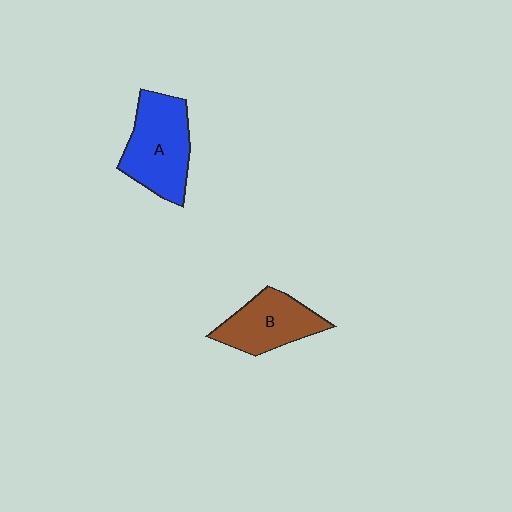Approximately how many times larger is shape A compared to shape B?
Approximately 1.3 times.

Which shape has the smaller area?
Shape B (brown).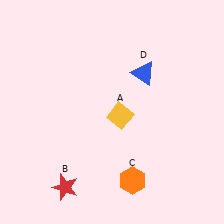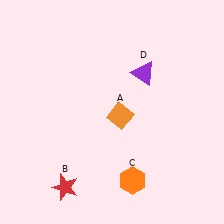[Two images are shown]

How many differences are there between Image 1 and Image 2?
There are 2 differences between the two images.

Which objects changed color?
A changed from yellow to orange. D changed from blue to purple.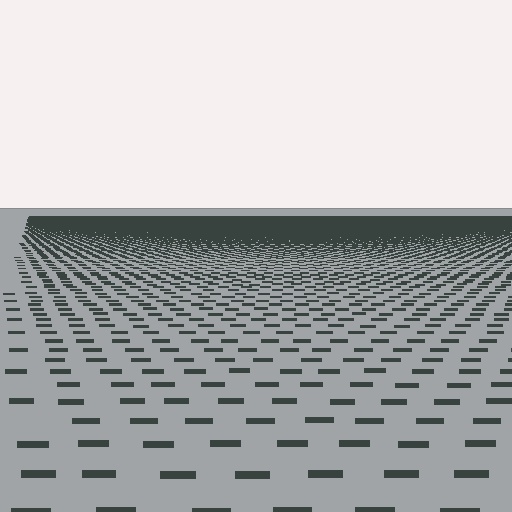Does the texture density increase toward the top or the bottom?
Density increases toward the top.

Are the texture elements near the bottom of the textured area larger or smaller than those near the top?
Larger. Near the bottom, elements are closer to the viewer and appear at a bigger on-screen size.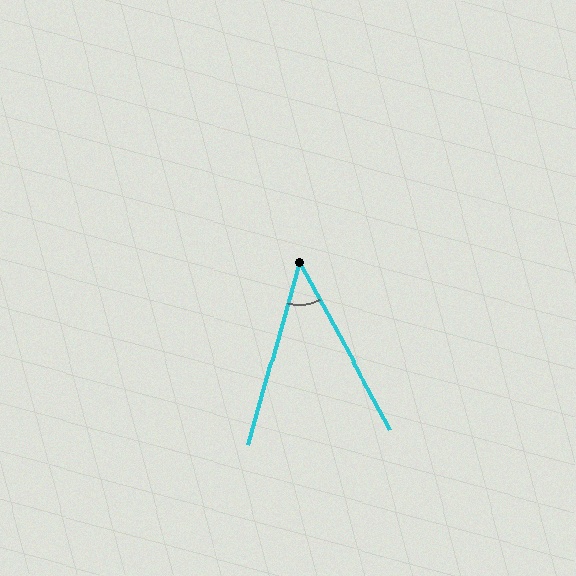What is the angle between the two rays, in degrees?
Approximately 44 degrees.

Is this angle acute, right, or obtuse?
It is acute.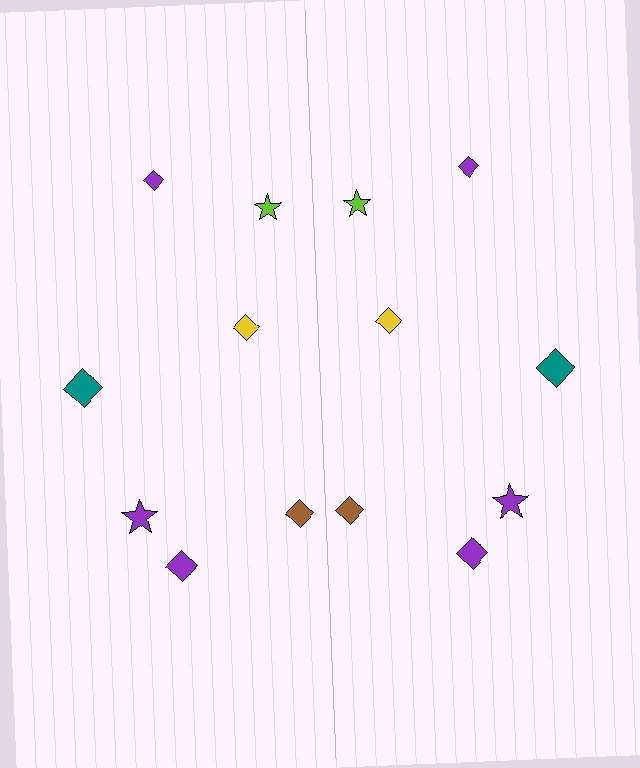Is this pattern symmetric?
Yes, this pattern has bilateral (reflection) symmetry.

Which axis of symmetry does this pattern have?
The pattern has a vertical axis of symmetry running through the center of the image.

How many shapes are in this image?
There are 14 shapes in this image.